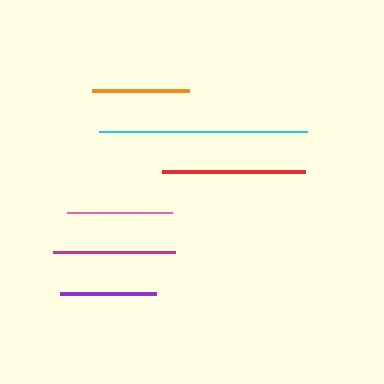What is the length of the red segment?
The red segment is approximately 143 pixels long.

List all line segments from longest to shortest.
From longest to shortest: cyan, red, magenta, pink, orange, purple.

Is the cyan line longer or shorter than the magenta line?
The cyan line is longer than the magenta line.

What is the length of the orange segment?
The orange segment is approximately 97 pixels long.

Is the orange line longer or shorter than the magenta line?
The magenta line is longer than the orange line.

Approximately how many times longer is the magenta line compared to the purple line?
The magenta line is approximately 1.3 times the length of the purple line.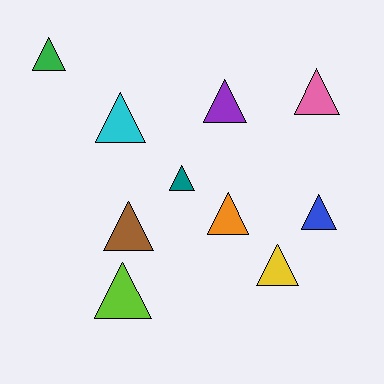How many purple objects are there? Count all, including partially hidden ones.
There is 1 purple object.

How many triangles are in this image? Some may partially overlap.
There are 10 triangles.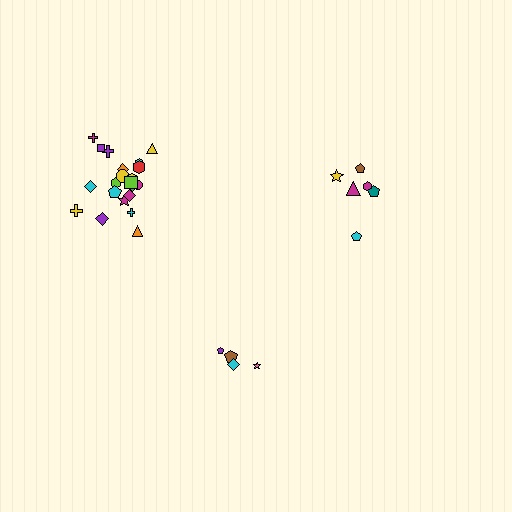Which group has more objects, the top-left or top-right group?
The top-left group.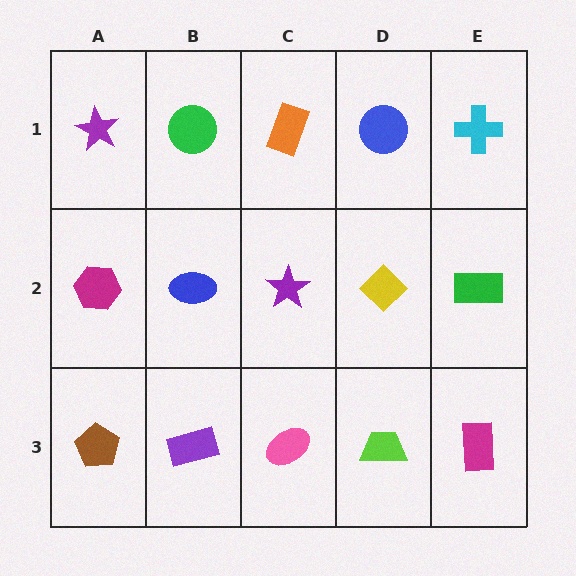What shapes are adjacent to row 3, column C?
A purple star (row 2, column C), a purple rectangle (row 3, column B), a lime trapezoid (row 3, column D).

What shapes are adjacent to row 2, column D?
A blue circle (row 1, column D), a lime trapezoid (row 3, column D), a purple star (row 2, column C), a green rectangle (row 2, column E).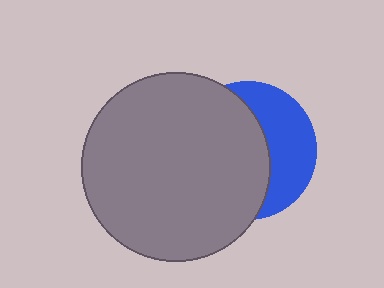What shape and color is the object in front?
The object in front is a gray circle.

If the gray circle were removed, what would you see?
You would see the complete blue circle.